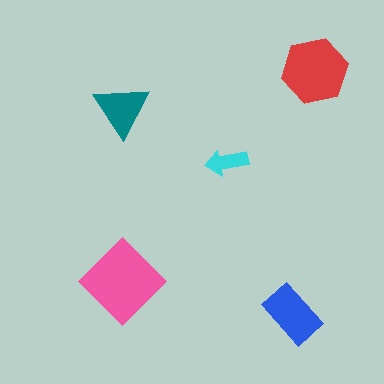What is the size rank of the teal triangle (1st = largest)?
4th.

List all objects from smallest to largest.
The cyan arrow, the teal triangle, the blue rectangle, the red hexagon, the pink diamond.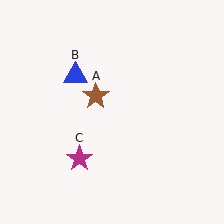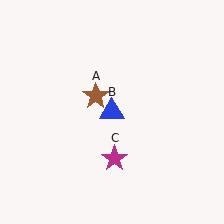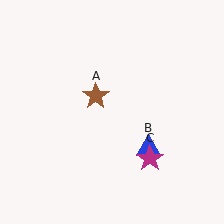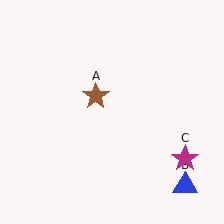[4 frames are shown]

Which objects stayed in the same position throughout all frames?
Brown star (object A) remained stationary.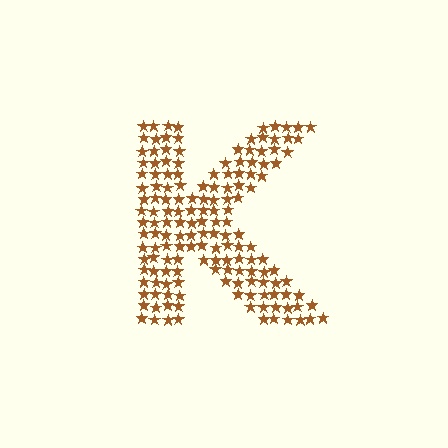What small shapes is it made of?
It is made of small stars.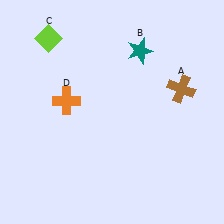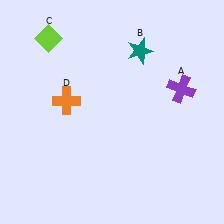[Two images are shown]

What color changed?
The cross (A) changed from brown in Image 1 to purple in Image 2.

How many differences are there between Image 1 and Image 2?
There is 1 difference between the two images.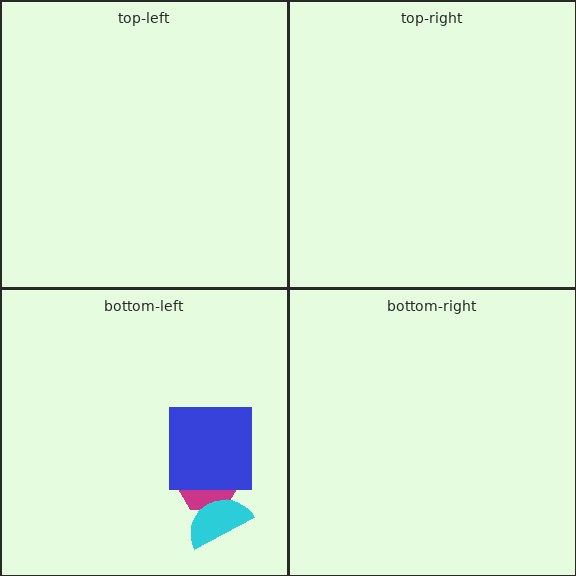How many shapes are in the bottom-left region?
3.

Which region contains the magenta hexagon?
The bottom-left region.